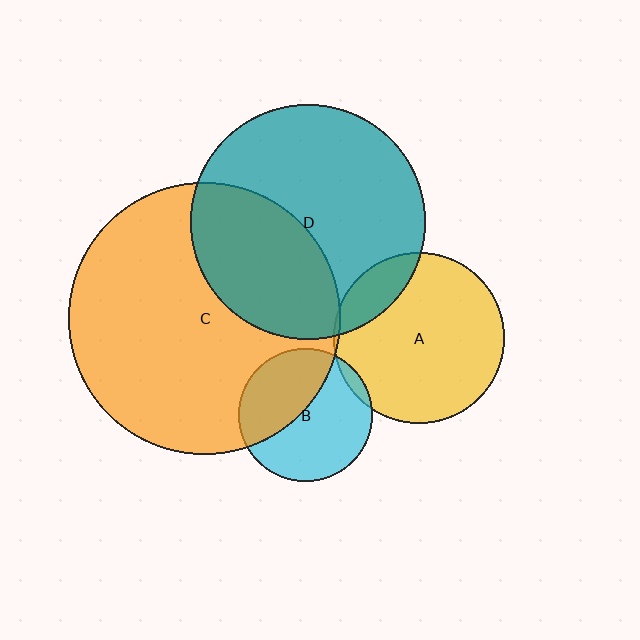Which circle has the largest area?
Circle C (orange).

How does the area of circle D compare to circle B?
Approximately 3.1 times.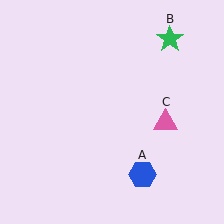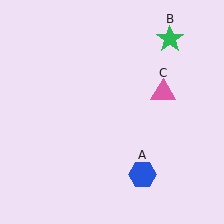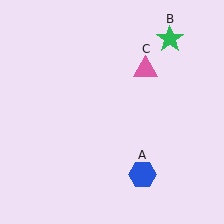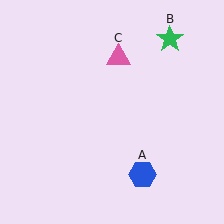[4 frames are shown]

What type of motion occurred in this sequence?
The pink triangle (object C) rotated counterclockwise around the center of the scene.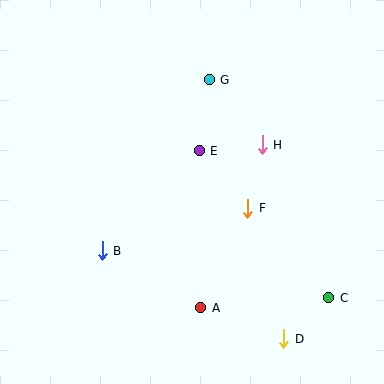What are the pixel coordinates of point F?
Point F is at (248, 208).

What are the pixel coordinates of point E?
Point E is at (199, 151).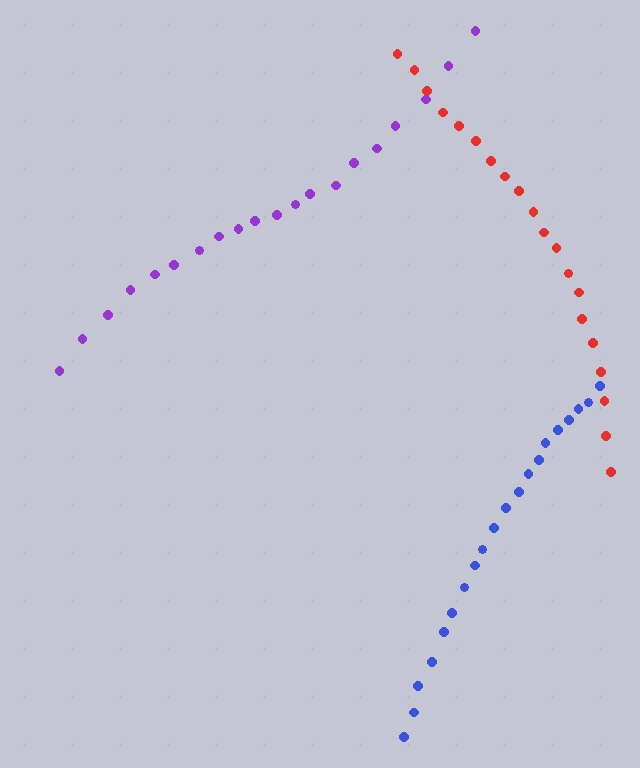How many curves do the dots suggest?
There are 3 distinct paths.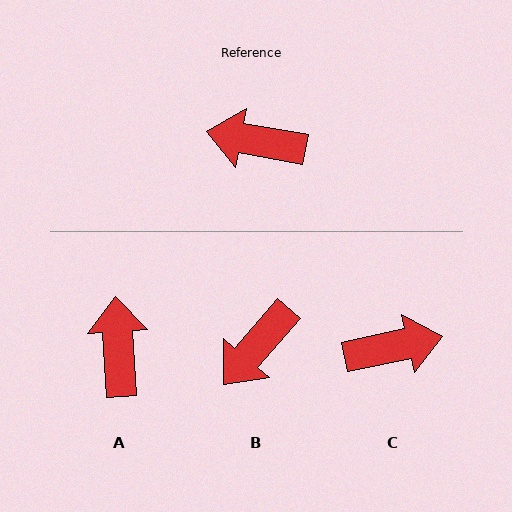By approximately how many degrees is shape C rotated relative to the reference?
Approximately 158 degrees clockwise.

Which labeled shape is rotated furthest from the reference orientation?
C, about 158 degrees away.